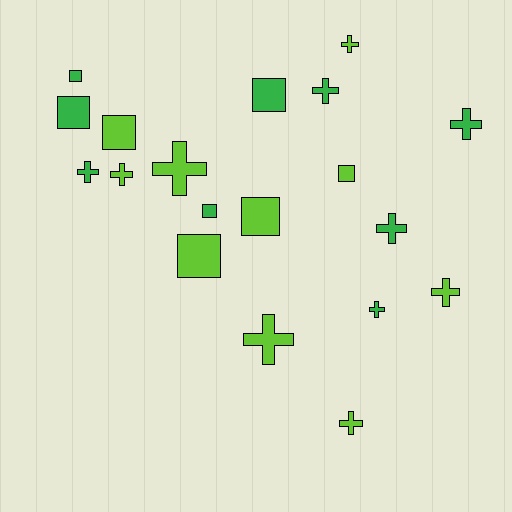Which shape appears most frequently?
Cross, with 11 objects.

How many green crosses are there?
There are 5 green crosses.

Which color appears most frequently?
Lime, with 10 objects.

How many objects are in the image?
There are 19 objects.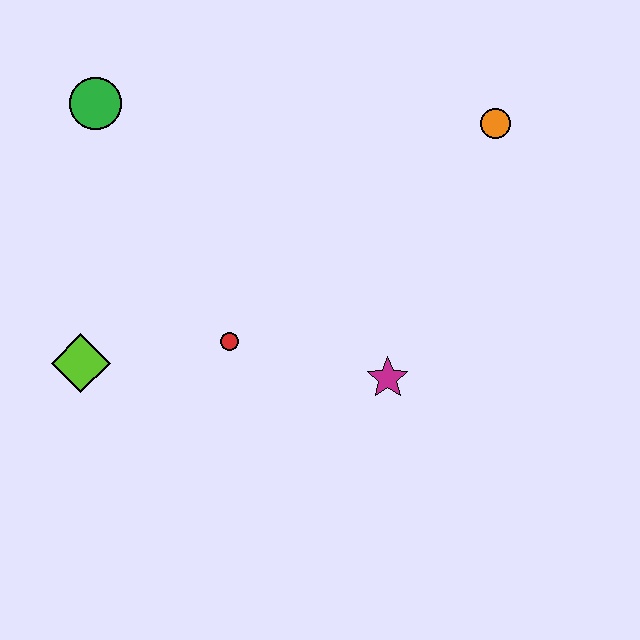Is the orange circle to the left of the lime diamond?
No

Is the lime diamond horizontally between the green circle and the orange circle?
No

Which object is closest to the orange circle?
The magenta star is closest to the orange circle.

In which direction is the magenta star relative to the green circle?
The magenta star is to the right of the green circle.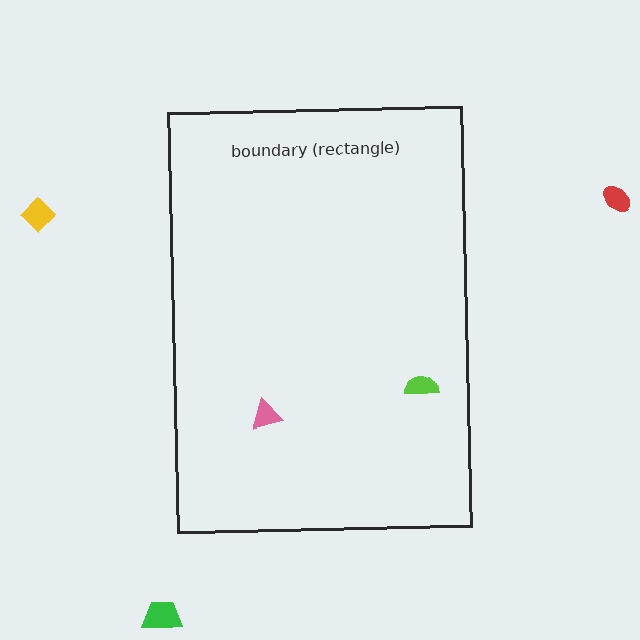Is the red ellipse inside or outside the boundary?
Outside.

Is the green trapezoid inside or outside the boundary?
Outside.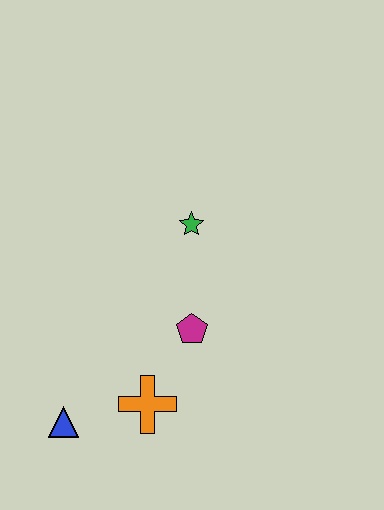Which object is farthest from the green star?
The blue triangle is farthest from the green star.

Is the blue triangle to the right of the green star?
No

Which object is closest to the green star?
The magenta pentagon is closest to the green star.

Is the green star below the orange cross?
No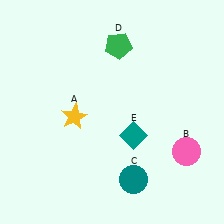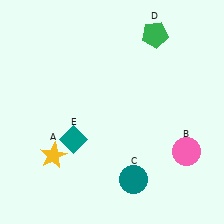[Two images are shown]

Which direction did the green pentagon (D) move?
The green pentagon (D) moved right.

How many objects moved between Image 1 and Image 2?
3 objects moved between the two images.